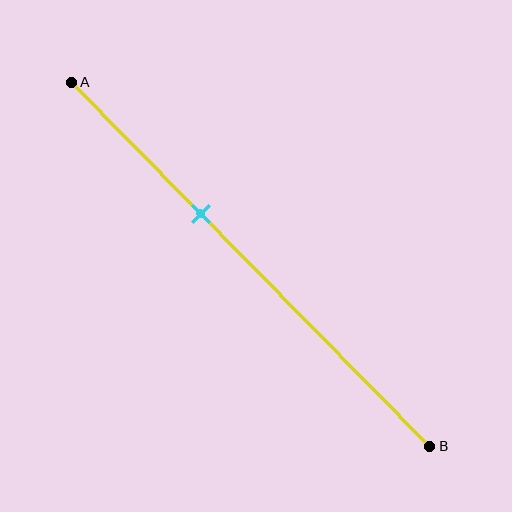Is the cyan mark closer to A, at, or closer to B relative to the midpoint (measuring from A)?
The cyan mark is closer to point A than the midpoint of segment AB.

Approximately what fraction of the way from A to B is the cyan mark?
The cyan mark is approximately 35% of the way from A to B.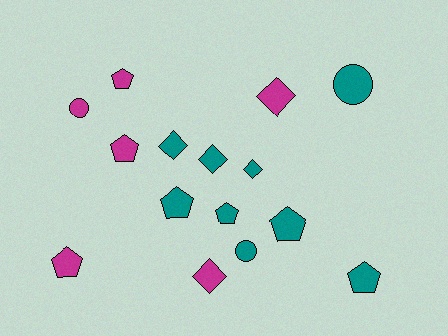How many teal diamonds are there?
There are 3 teal diamonds.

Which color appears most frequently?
Teal, with 9 objects.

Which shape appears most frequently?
Pentagon, with 7 objects.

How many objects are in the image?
There are 15 objects.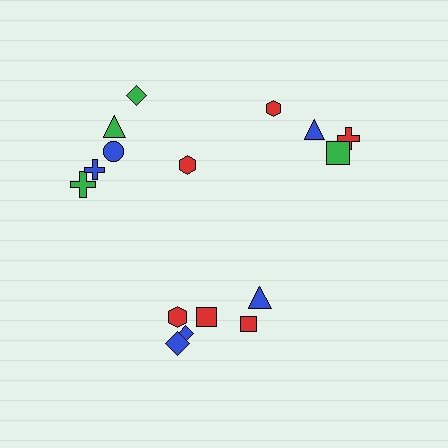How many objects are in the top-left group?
There are 6 objects.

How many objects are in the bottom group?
There are 6 objects.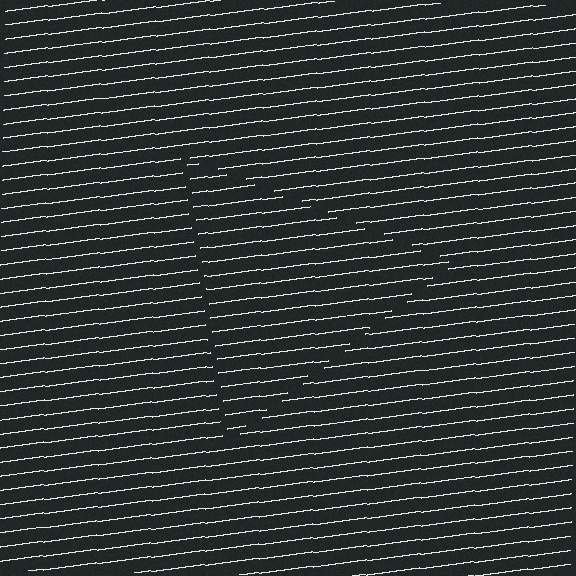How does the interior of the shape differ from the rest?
The interior of the shape contains the same grating, shifted by half a period — the contour is defined by the phase discontinuity where line-ends from the inner and outer gratings abut.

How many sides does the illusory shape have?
3 sides — the line-ends trace a triangle.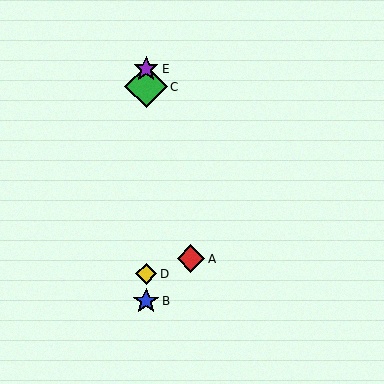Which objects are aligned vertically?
Objects B, C, D, E are aligned vertically.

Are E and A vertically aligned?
No, E is at x≈146 and A is at x≈191.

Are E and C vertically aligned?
Yes, both are at x≈146.